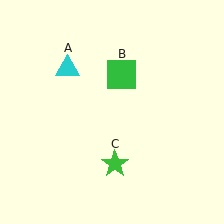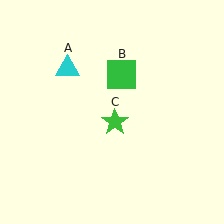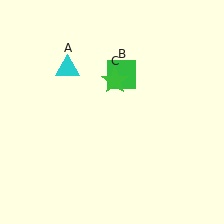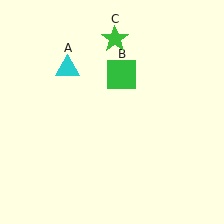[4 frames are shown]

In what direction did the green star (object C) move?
The green star (object C) moved up.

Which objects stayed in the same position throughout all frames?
Cyan triangle (object A) and green square (object B) remained stationary.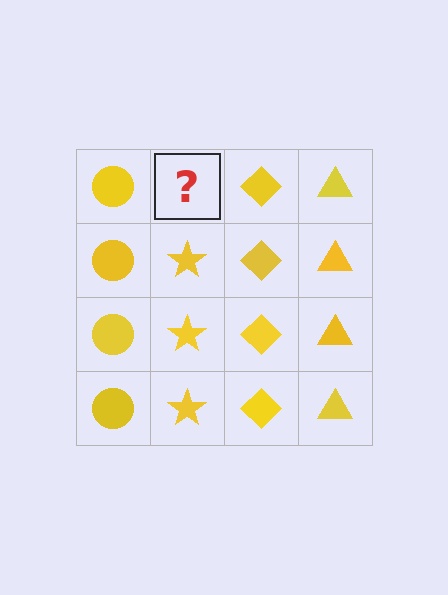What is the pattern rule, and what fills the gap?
The rule is that each column has a consistent shape. The gap should be filled with a yellow star.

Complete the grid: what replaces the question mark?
The question mark should be replaced with a yellow star.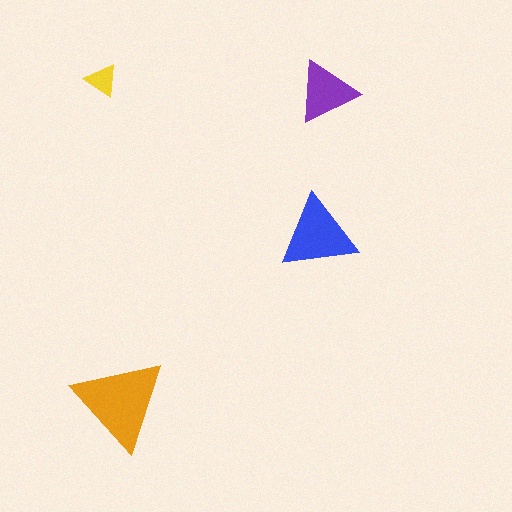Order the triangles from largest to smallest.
the orange one, the blue one, the purple one, the yellow one.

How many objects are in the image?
There are 4 objects in the image.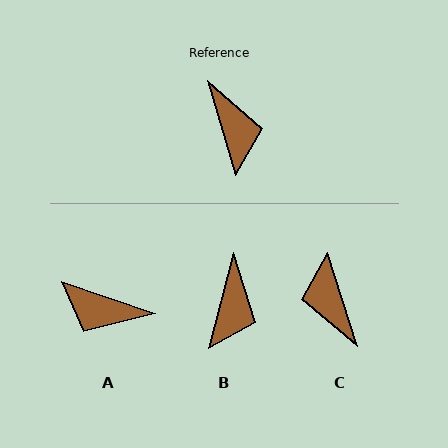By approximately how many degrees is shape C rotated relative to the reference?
Approximately 179 degrees clockwise.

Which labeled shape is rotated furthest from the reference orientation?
C, about 179 degrees away.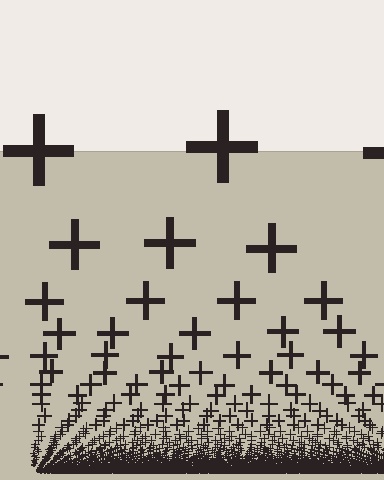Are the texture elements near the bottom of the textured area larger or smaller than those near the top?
Smaller. The gradient is inverted — elements near the bottom are smaller and denser.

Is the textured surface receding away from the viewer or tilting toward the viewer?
The surface appears to tilt toward the viewer. Texture elements get larger and sparser toward the top.